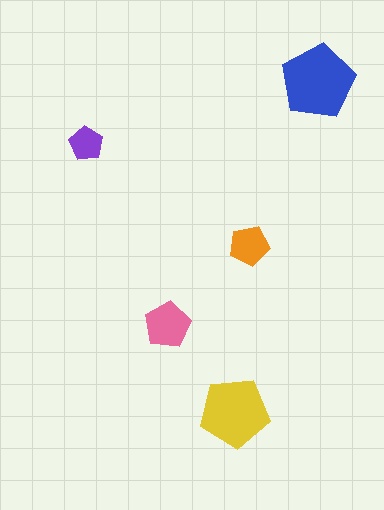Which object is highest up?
The blue pentagon is topmost.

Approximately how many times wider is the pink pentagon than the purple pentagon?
About 1.5 times wider.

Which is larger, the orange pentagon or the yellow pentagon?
The yellow one.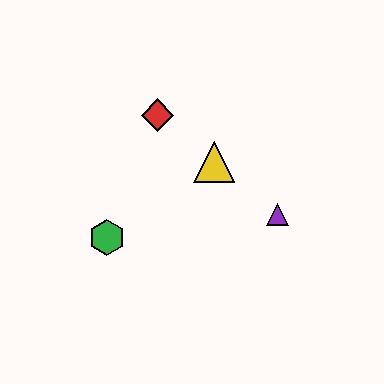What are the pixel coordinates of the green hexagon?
The green hexagon is at (107, 237).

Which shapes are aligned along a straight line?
The red diamond, the blue triangle, the yellow triangle, the purple triangle are aligned along a straight line.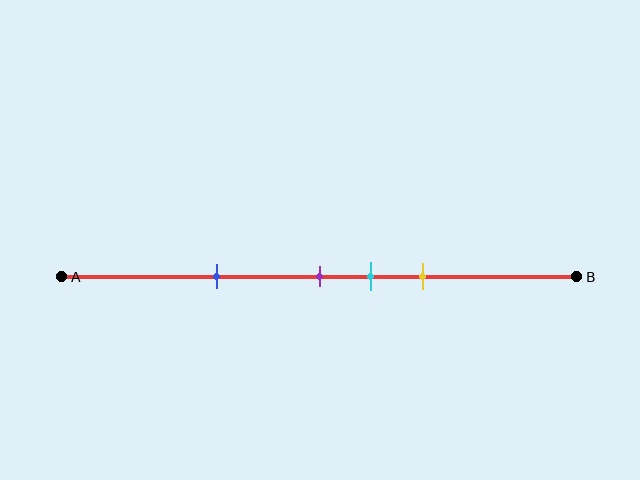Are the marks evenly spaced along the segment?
No, the marks are not evenly spaced.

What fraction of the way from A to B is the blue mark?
The blue mark is approximately 30% (0.3) of the way from A to B.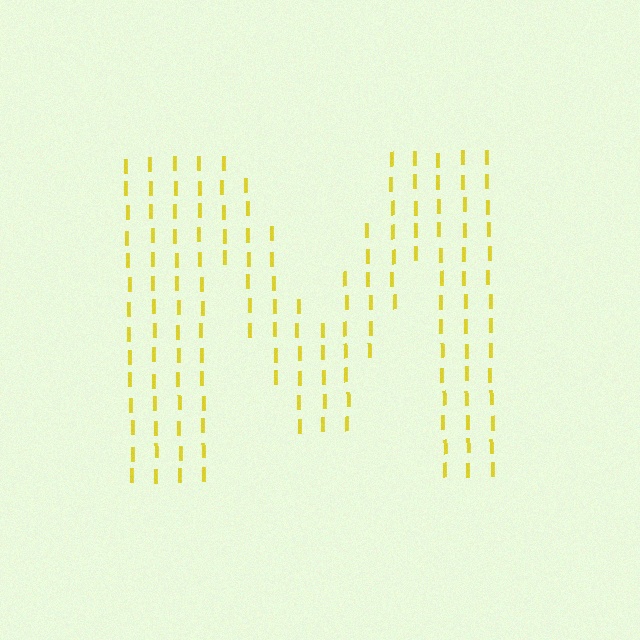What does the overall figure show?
The overall figure shows the letter M.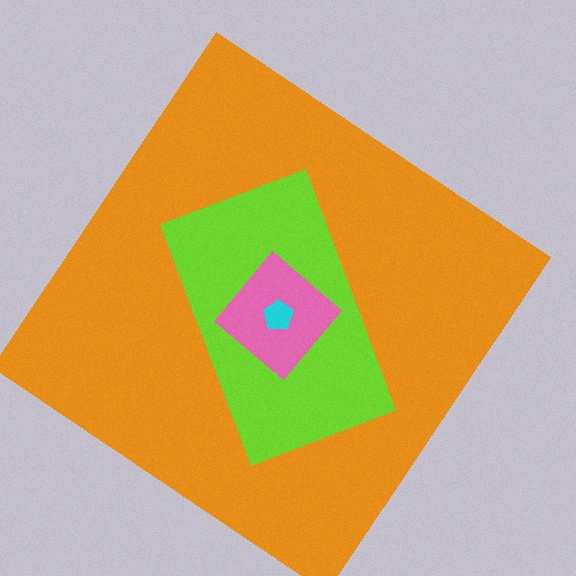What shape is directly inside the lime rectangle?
The pink diamond.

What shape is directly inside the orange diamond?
The lime rectangle.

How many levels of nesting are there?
4.